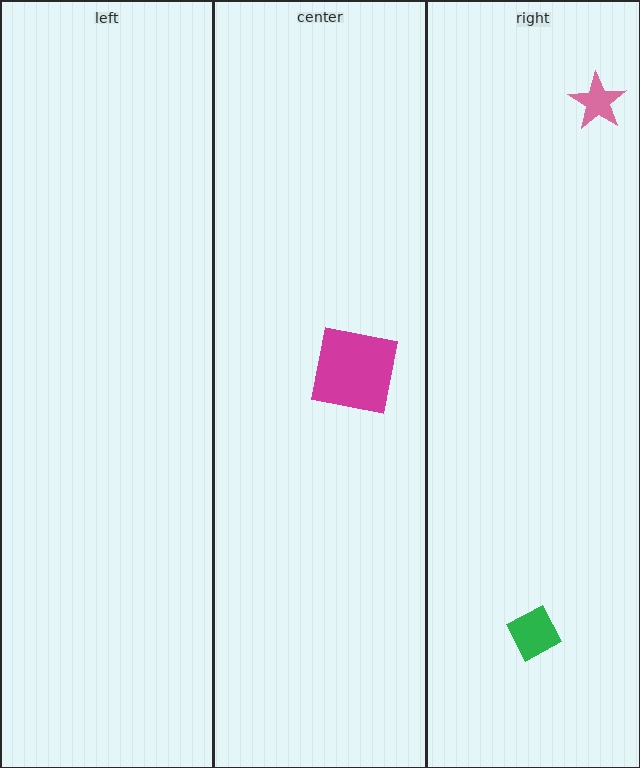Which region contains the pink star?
The right region.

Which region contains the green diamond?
The right region.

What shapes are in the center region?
The magenta square.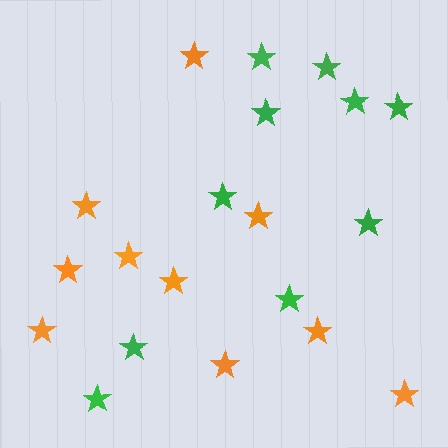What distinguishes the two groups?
There are 2 groups: one group of orange stars (10) and one group of green stars (10).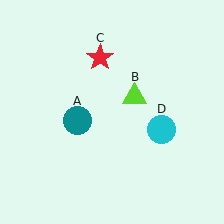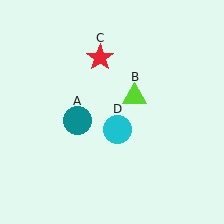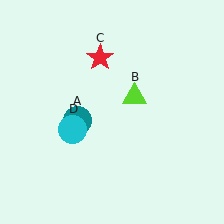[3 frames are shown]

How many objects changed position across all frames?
1 object changed position: cyan circle (object D).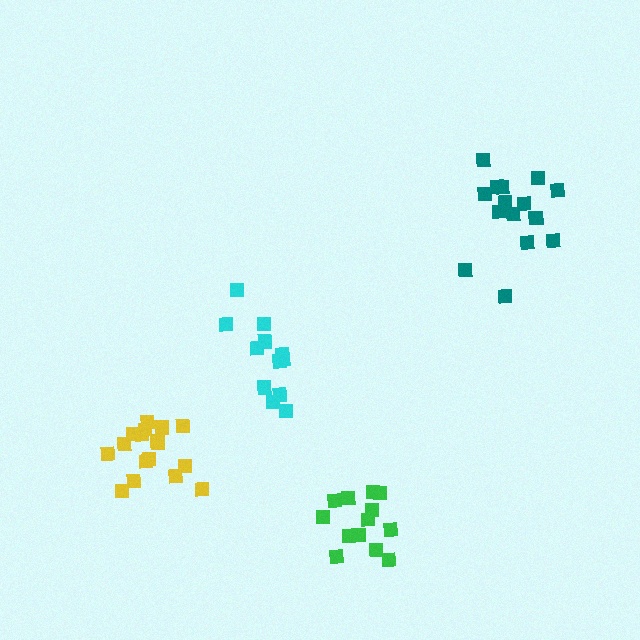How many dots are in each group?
Group 1: 12 dots, Group 2: 16 dots, Group 3: 17 dots, Group 4: 13 dots (58 total).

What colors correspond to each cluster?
The clusters are colored: cyan, teal, yellow, green.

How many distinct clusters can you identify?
There are 4 distinct clusters.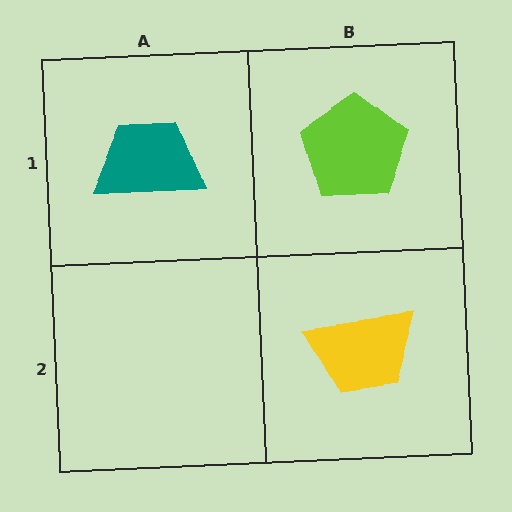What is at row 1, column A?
A teal trapezoid.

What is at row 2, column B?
A yellow trapezoid.